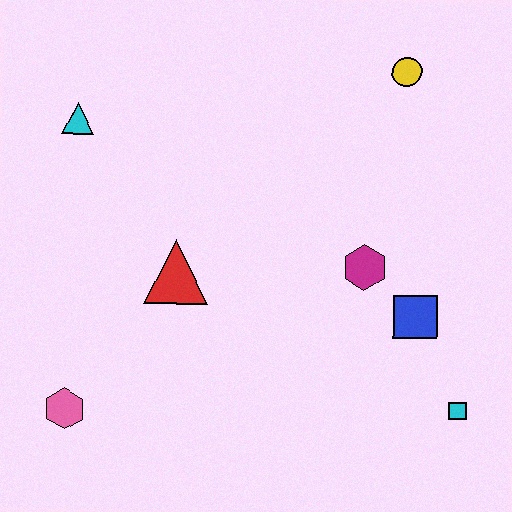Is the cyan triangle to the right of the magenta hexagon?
No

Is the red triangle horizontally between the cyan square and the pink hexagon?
Yes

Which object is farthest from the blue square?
The cyan triangle is farthest from the blue square.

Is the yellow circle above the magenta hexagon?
Yes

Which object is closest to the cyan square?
The blue square is closest to the cyan square.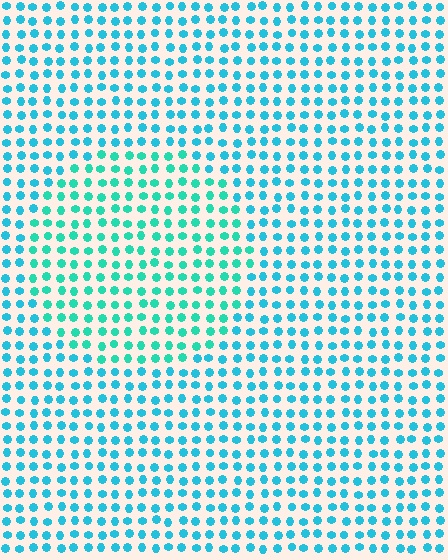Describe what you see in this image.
The image is filled with small cyan elements in a uniform arrangement. A circle-shaped region is visible where the elements are tinted to a slightly different hue, forming a subtle color boundary.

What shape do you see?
I see a circle.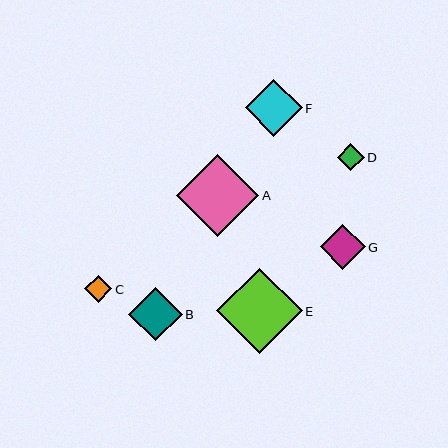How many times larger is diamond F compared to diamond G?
Diamond F is approximately 1.3 times the size of diamond G.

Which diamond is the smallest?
Diamond C is the smallest with a size of approximately 27 pixels.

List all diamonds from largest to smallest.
From largest to smallest: E, A, F, B, G, D, C.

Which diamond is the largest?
Diamond E is the largest with a size of approximately 85 pixels.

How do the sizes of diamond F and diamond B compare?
Diamond F and diamond B are approximately the same size.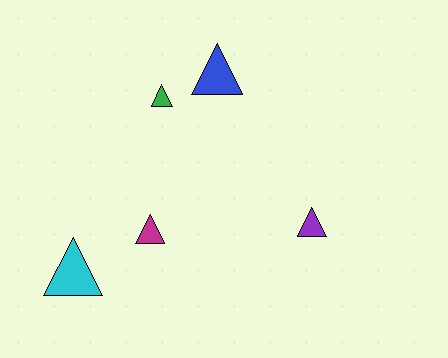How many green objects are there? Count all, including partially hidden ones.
There is 1 green object.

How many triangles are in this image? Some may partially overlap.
There are 5 triangles.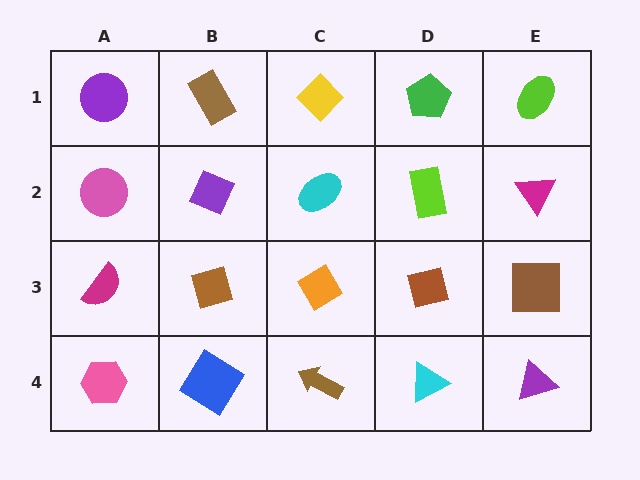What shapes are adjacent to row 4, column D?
A brown square (row 3, column D), a brown arrow (row 4, column C), a purple triangle (row 4, column E).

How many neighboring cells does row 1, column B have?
3.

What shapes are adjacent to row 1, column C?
A cyan ellipse (row 2, column C), a brown rectangle (row 1, column B), a green pentagon (row 1, column D).